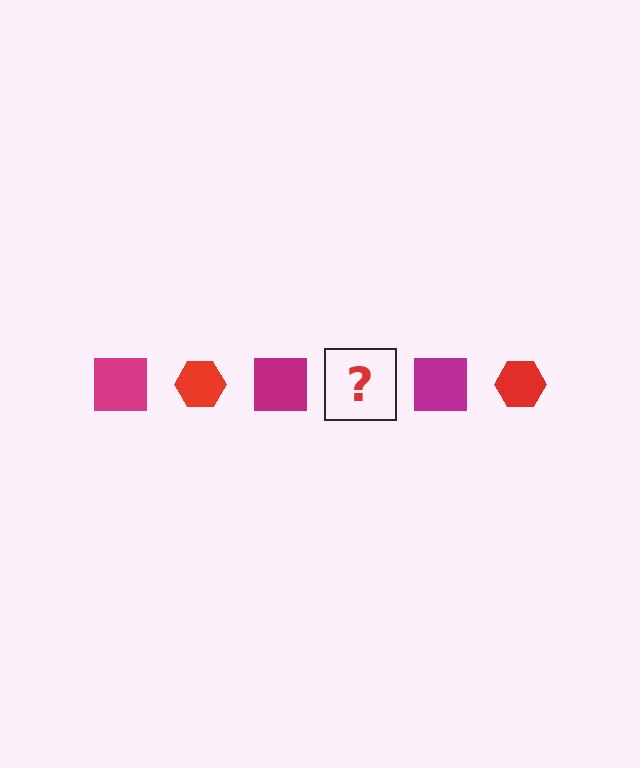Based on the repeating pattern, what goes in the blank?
The blank should be a red hexagon.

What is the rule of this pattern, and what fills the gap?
The rule is that the pattern alternates between magenta square and red hexagon. The gap should be filled with a red hexagon.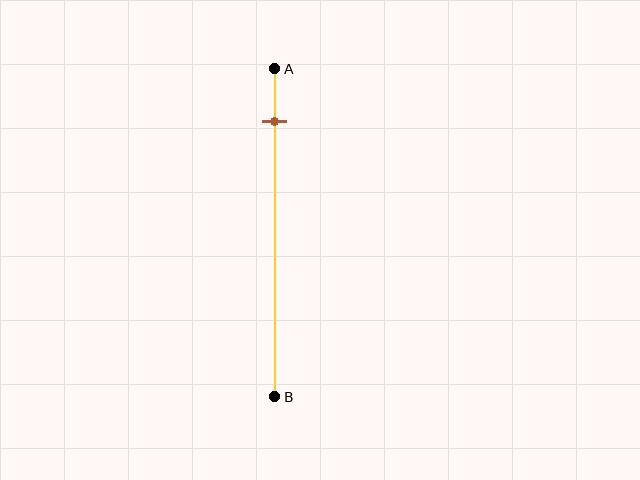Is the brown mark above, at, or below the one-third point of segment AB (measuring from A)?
The brown mark is above the one-third point of segment AB.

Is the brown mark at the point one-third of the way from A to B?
No, the mark is at about 15% from A, not at the 33% one-third point.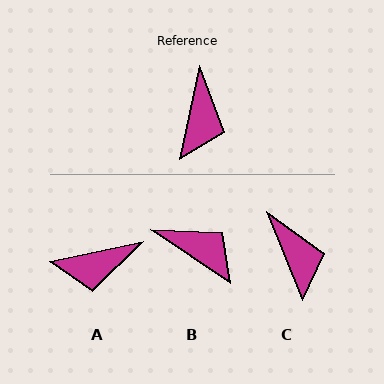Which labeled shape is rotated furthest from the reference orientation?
B, about 68 degrees away.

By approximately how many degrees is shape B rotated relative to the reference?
Approximately 68 degrees counter-clockwise.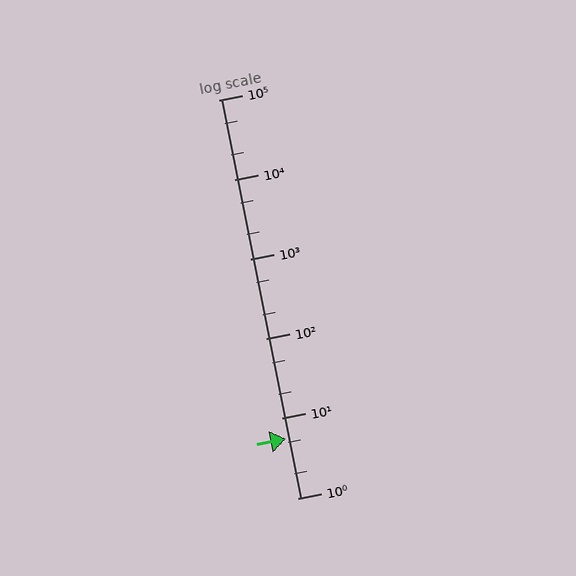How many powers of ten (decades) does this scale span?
The scale spans 5 decades, from 1 to 100000.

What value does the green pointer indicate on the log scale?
The pointer indicates approximately 5.6.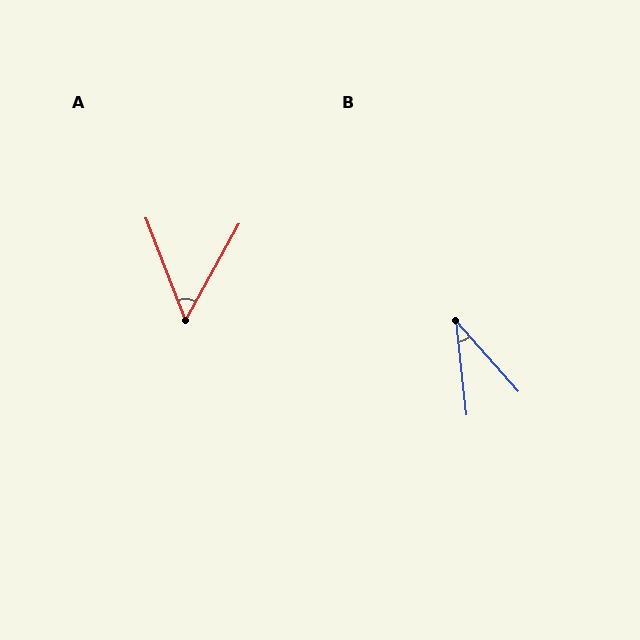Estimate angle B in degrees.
Approximately 35 degrees.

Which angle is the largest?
A, at approximately 50 degrees.